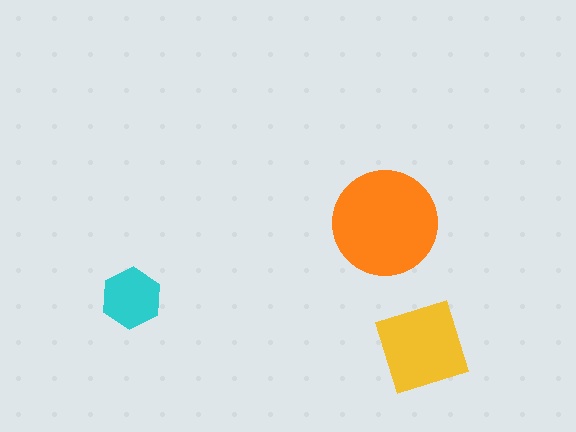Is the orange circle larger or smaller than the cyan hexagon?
Larger.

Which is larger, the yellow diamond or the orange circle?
The orange circle.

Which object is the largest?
The orange circle.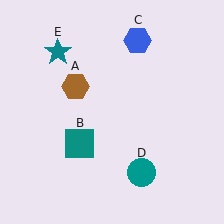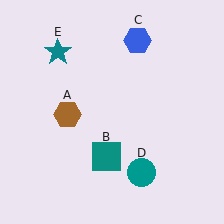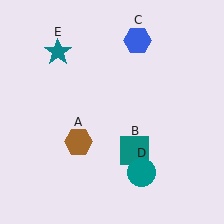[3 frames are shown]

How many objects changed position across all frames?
2 objects changed position: brown hexagon (object A), teal square (object B).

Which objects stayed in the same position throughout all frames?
Blue hexagon (object C) and teal circle (object D) and teal star (object E) remained stationary.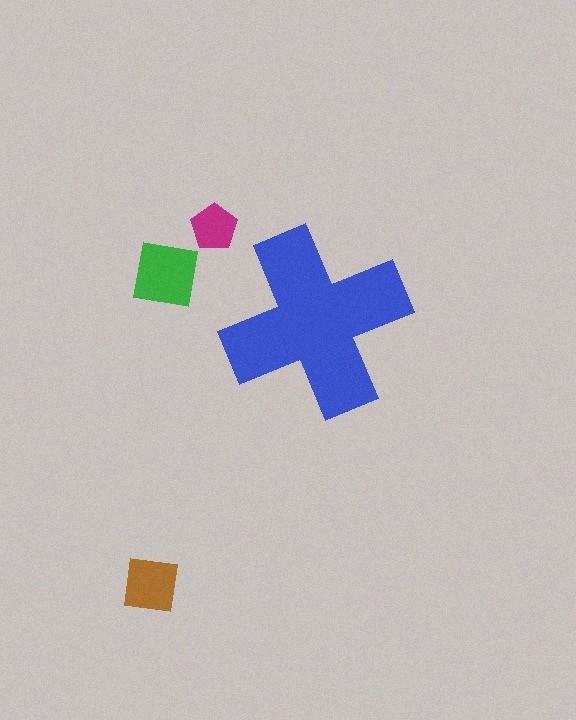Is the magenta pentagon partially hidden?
No, the magenta pentagon is fully visible.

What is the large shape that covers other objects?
A blue cross.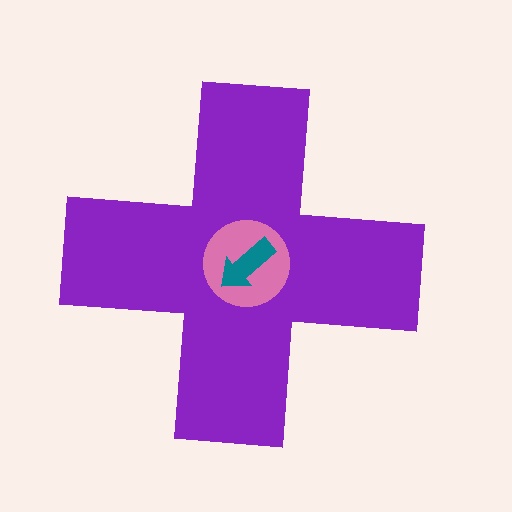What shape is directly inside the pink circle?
The teal arrow.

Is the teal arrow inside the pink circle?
Yes.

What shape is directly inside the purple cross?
The pink circle.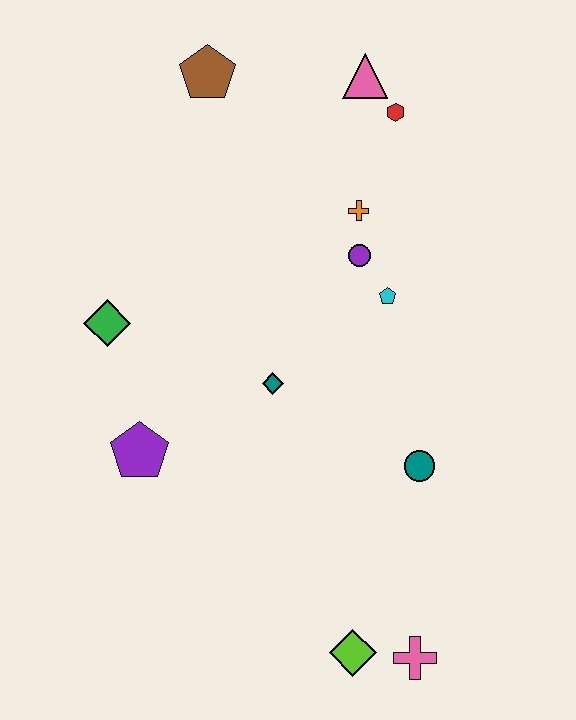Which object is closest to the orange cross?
The purple circle is closest to the orange cross.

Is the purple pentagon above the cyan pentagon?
No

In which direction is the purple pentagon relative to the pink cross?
The purple pentagon is to the left of the pink cross.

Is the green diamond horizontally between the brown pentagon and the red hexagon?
No